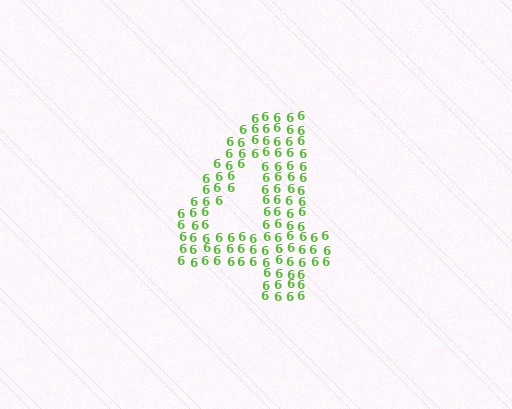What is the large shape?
The large shape is the digit 4.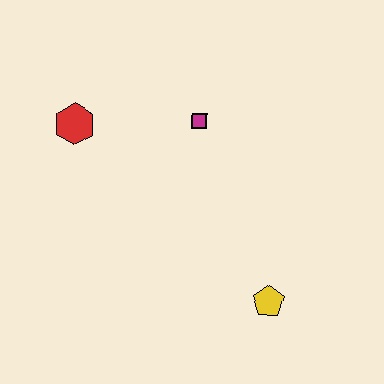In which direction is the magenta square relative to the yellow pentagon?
The magenta square is above the yellow pentagon.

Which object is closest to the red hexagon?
The magenta square is closest to the red hexagon.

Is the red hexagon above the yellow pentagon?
Yes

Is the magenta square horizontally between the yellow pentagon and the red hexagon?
Yes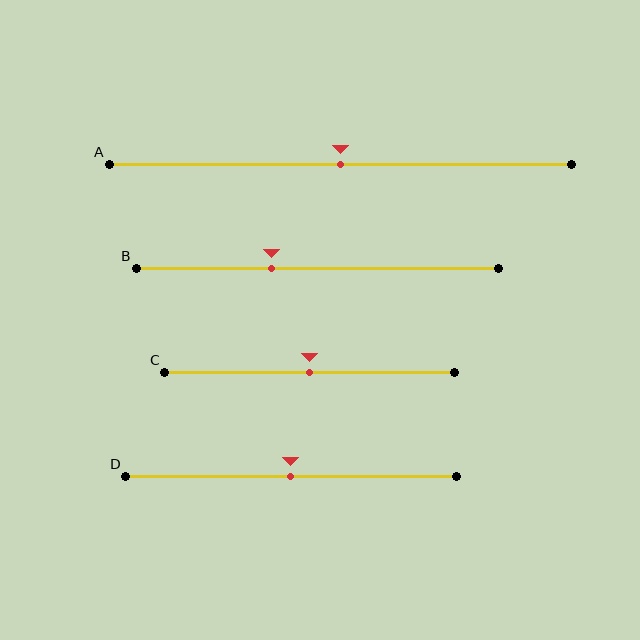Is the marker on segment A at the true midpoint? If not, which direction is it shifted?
Yes, the marker on segment A is at the true midpoint.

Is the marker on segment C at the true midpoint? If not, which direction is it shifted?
Yes, the marker on segment C is at the true midpoint.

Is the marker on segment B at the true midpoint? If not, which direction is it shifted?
No, the marker on segment B is shifted to the left by about 13% of the segment length.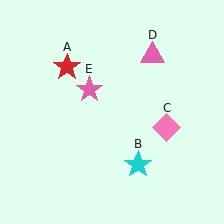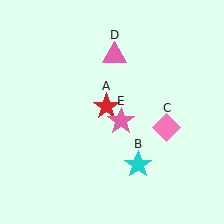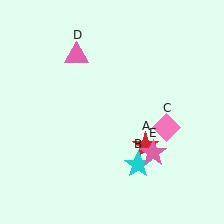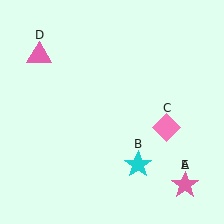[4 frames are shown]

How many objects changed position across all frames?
3 objects changed position: red star (object A), pink triangle (object D), pink star (object E).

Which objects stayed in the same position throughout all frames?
Cyan star (object B) and pink diamond (object C) remained stationary.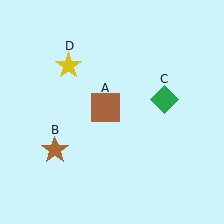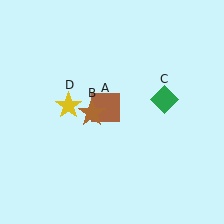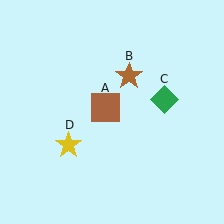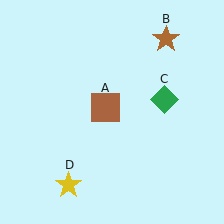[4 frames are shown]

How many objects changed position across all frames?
2 objects changed position: brown star (object B), yellow star (object D).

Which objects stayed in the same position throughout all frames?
Brown square (object A) and green diamond (object C) remained stationary.